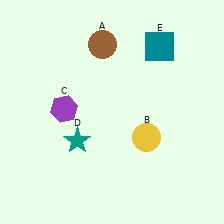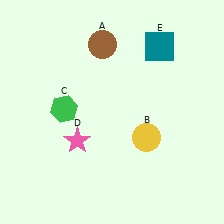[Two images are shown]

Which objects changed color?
C changed from purple to green. D changed from teal to pink.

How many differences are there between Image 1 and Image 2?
There are 2 differences between the two images.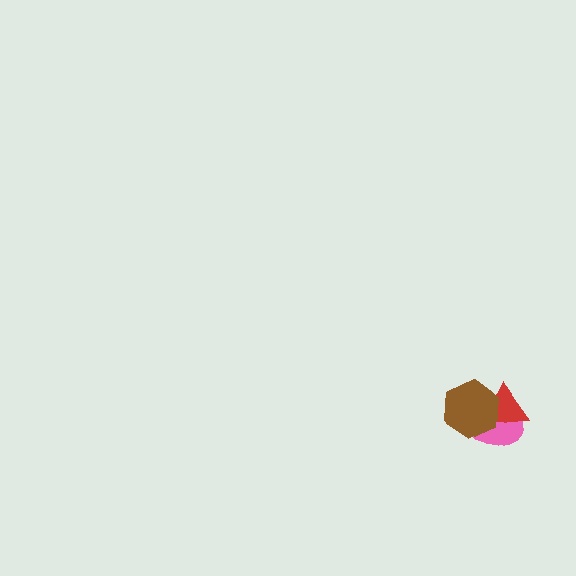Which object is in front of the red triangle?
The brown hexagon is in front of the red triangle.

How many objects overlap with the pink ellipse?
2 objects overlap with the pink ellipse.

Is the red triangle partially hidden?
Yes, it is partially covered by another shape.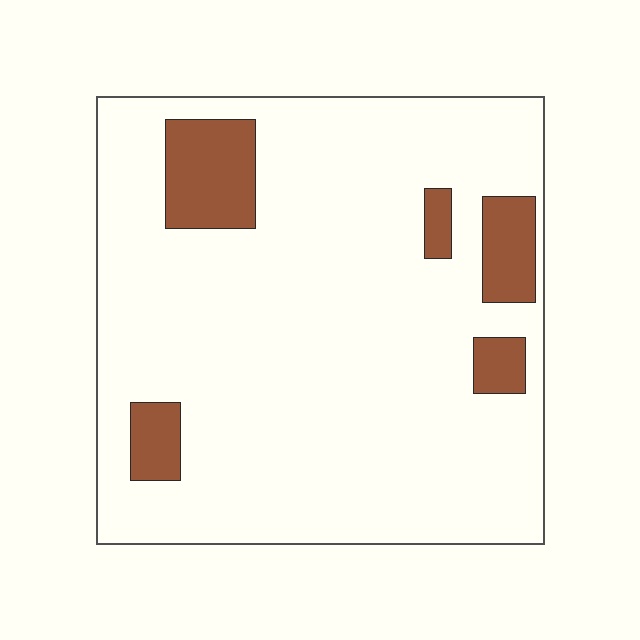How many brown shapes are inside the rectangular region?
5.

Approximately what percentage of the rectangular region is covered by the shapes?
Approximately 10%.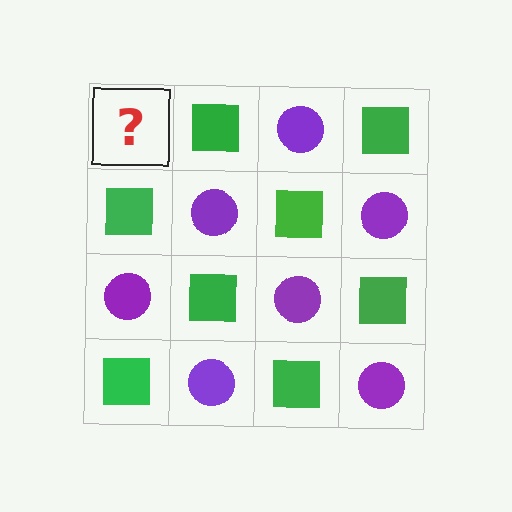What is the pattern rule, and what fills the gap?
The rule is that it alternates purple circle and green square in a checkerboard pattern. The gap should be filled with a purple circle.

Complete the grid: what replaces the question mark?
The question mark should be replaced with a purple circle.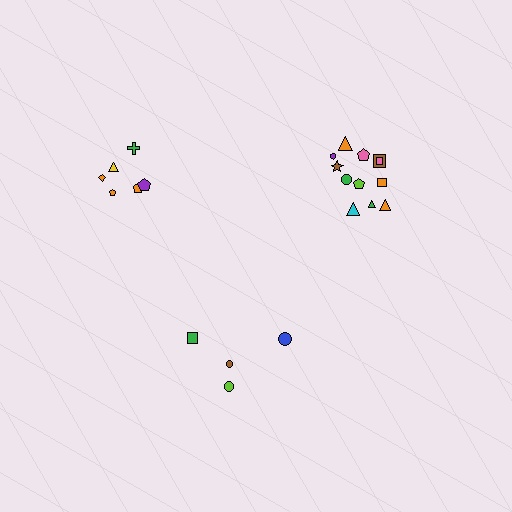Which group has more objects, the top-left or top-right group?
The top-right group.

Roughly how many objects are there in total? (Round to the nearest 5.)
Roughly 20 objects in total.